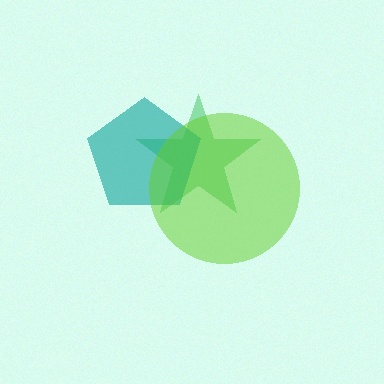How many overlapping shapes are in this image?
There are 3 overlapping shapes in the image.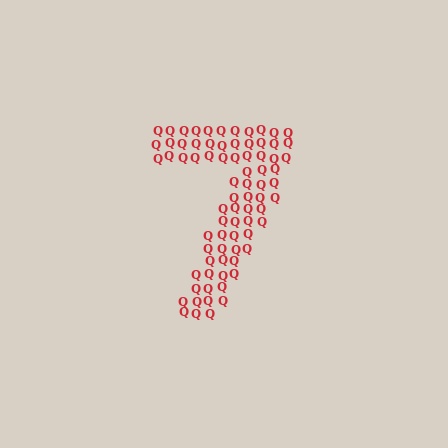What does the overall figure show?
The overall figure shows the digit 7.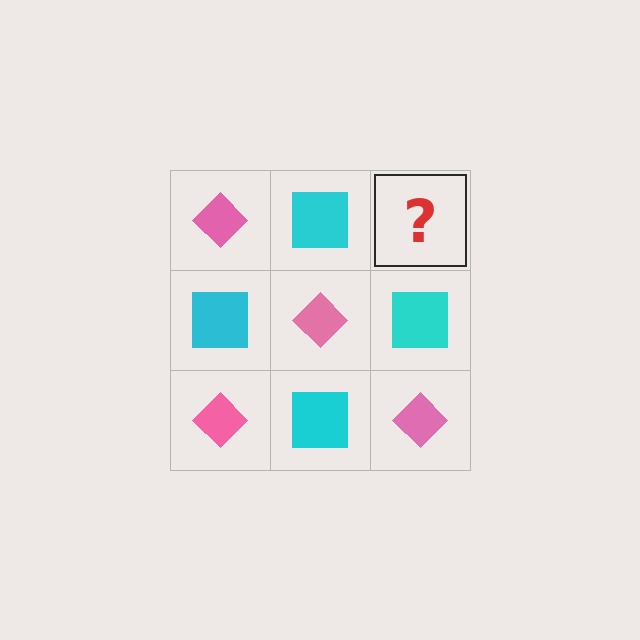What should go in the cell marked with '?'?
The missing cell should contain a pink diamond.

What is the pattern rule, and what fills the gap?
The rule is that it alternates pink diamond and cyan square in a checkerboard pattern. The gap should be filled with a pink diamond.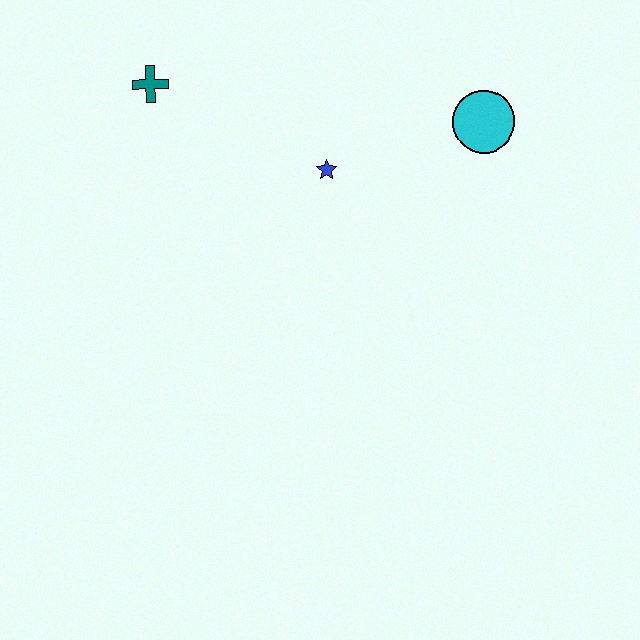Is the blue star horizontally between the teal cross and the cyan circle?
Yes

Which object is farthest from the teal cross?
The cyan circle is farthest from the teal cross.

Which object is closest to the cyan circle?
The blue star is closest to the cyan circle.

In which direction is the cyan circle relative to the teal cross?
The cyan circle is to the right of the teal cross.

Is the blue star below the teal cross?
Yes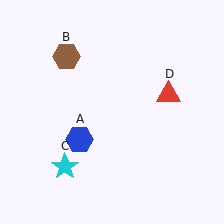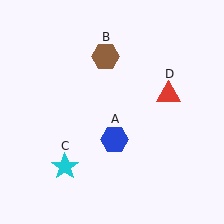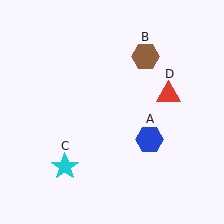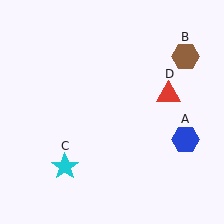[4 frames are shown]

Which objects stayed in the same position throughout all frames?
Cyan star (object C) and red triangle (object D) remained stationary.